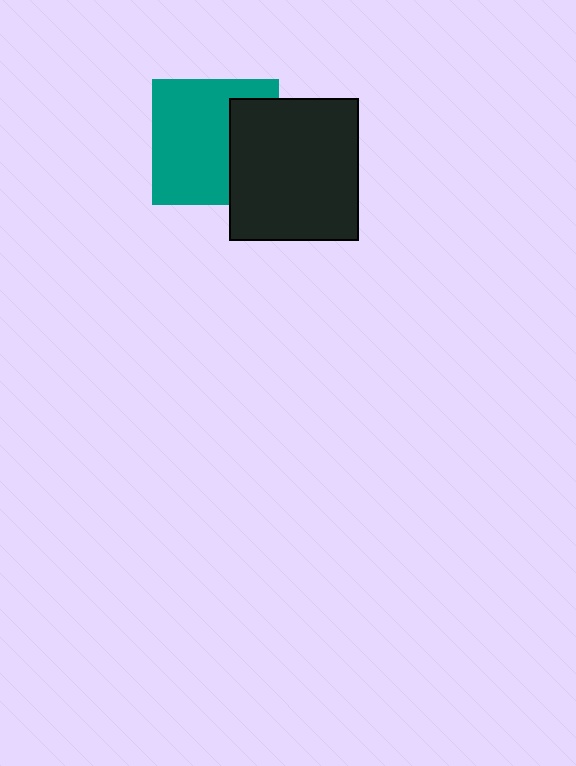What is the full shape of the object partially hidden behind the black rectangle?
The partially hidden object is a teal square.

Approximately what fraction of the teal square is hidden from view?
Roughly 33% of the teal square is hidden behind the black rectangle.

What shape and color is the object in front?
The object in front is a black rectangle.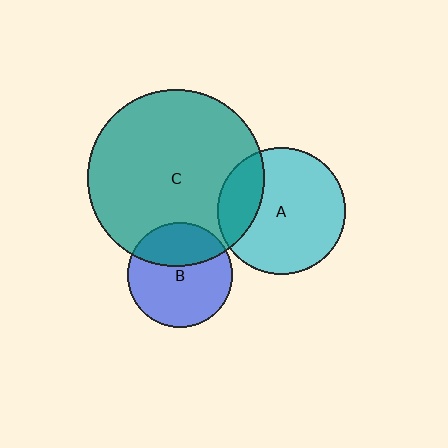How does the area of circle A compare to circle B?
Approximately 1.4 times.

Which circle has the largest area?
Circle C (teal).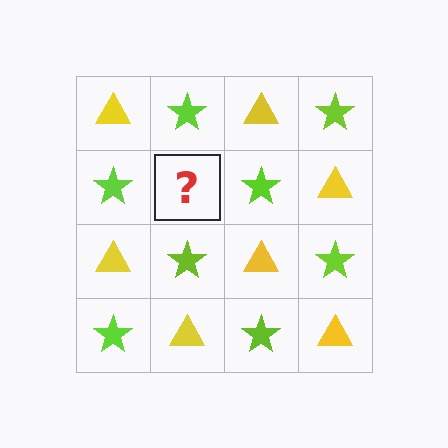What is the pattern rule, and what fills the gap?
The rule is that it alternates yellow triangle and lime star in a checkerboard pattern. The gap should be filled with a yellow triangle.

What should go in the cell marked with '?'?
The missing cell should contain a yellow triangle.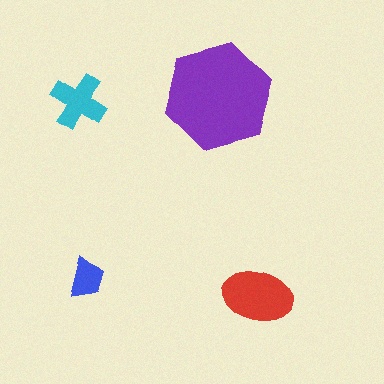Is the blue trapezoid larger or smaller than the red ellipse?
Smaller.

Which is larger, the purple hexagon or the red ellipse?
The purple hexagon.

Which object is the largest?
The purple hexagon.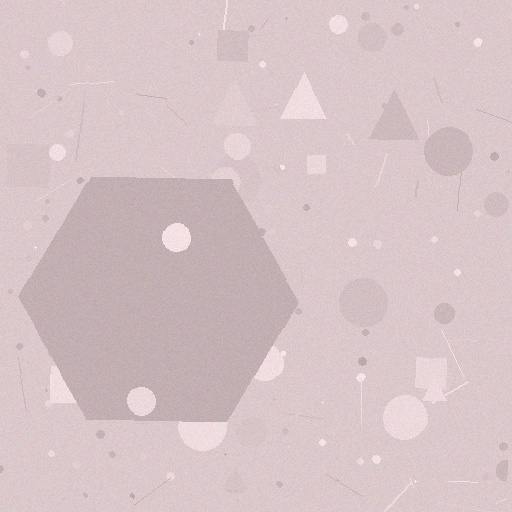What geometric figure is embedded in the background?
A hexagon is embedded in the background.